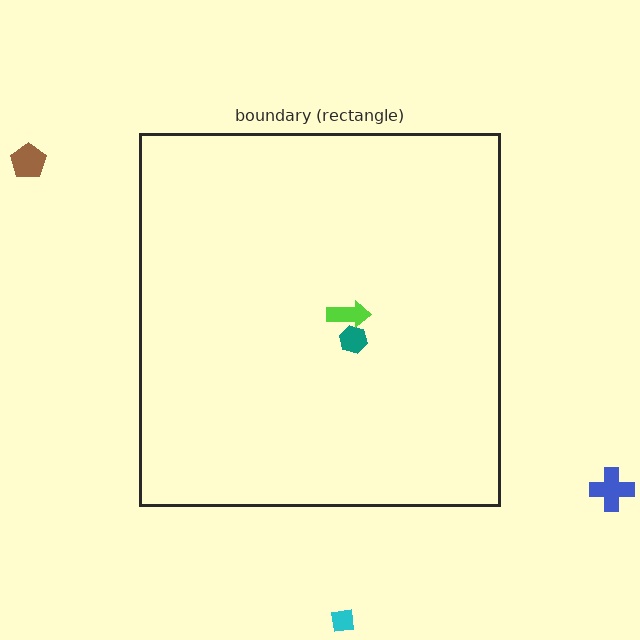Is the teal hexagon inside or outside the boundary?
Inside.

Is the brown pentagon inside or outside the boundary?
Outside.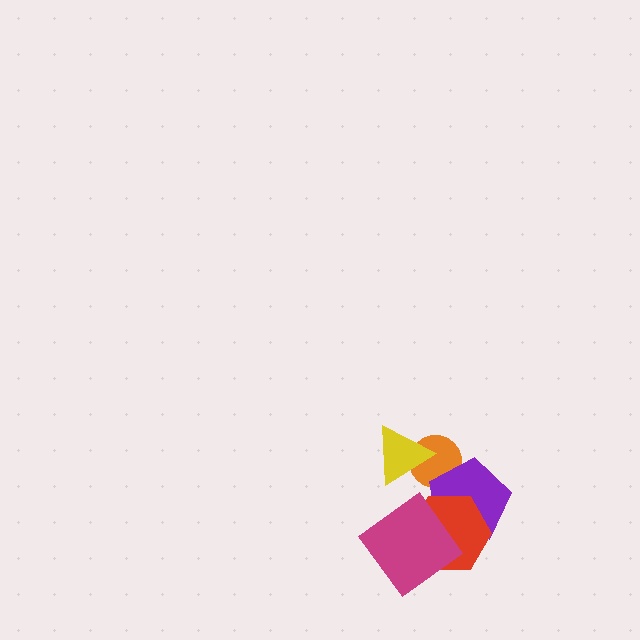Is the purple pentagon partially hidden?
Yes, it is partially covered by another shape.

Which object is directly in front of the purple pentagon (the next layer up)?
The red hexagon is directly in front of the purple pentagon.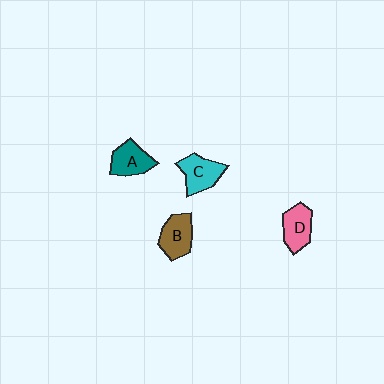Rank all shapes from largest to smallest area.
From largest to smallest: C (cyan), B (brown), D (pink), A (teal).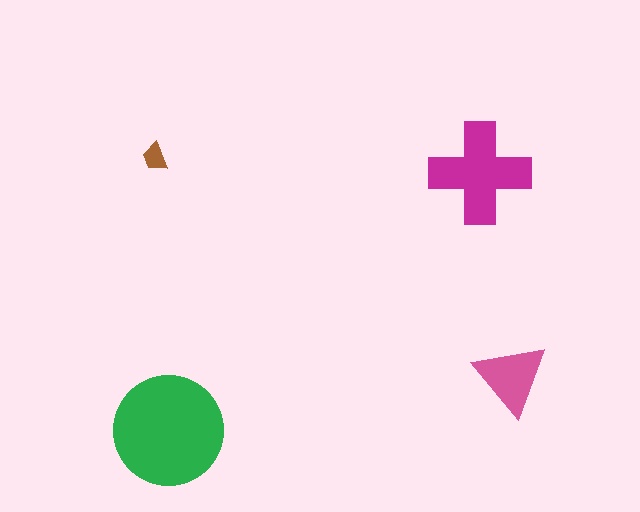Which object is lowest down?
The green circle is bottommost.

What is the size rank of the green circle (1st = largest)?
1st.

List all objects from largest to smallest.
The green circle, the magenta cross, the pink triangle, the brown trapezoid.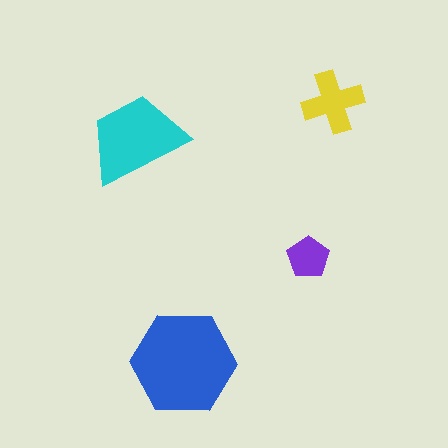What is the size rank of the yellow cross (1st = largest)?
3rd.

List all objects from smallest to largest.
The purple pentagon, the yellow cross, the cyan trapezoid, the blue hexagon.